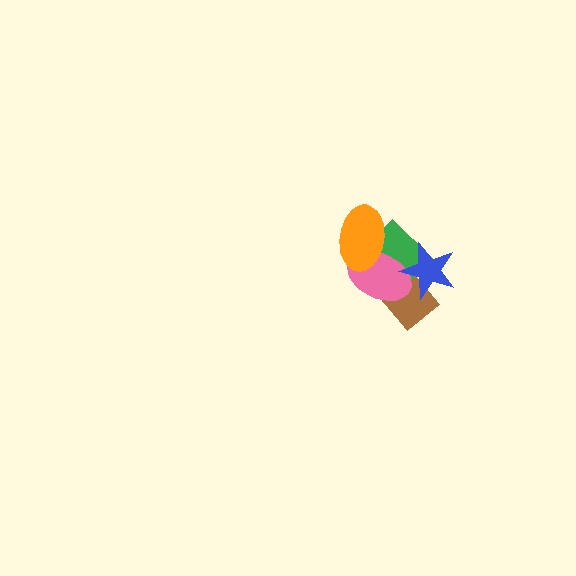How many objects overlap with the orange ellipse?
2 objects overlap with the orange ellipse.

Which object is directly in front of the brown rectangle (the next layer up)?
The green diamond is directly in front of the brown rectangle.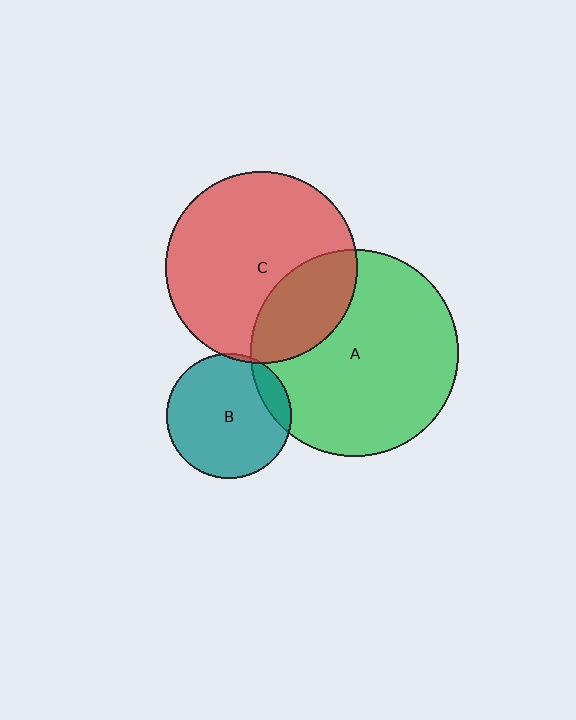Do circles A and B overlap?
Yes.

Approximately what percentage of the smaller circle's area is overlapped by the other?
Approximately 10%.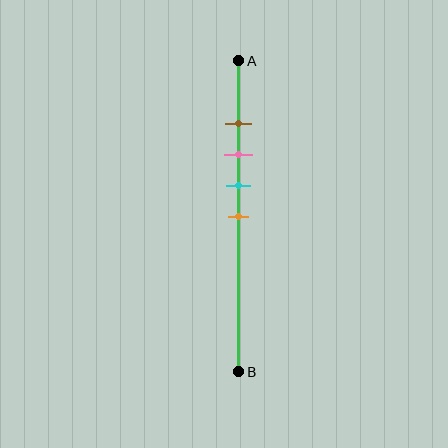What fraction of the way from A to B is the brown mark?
The brown mark is approximately 20% (0.2) of the way from A to B.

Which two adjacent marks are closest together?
The brown and pink marks are the closest adjacent pair.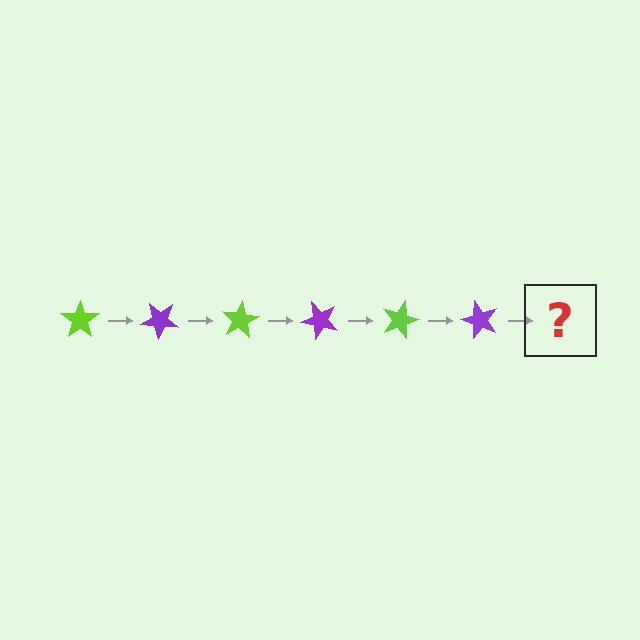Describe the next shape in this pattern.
It should be a lime star, rotated 240 degrees from the start.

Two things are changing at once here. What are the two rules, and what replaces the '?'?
The two rules are that it rotates 40 degrees each step and the color cycles through lime and purple. The '?' should be a lime star, rotated 240 degrees from the start.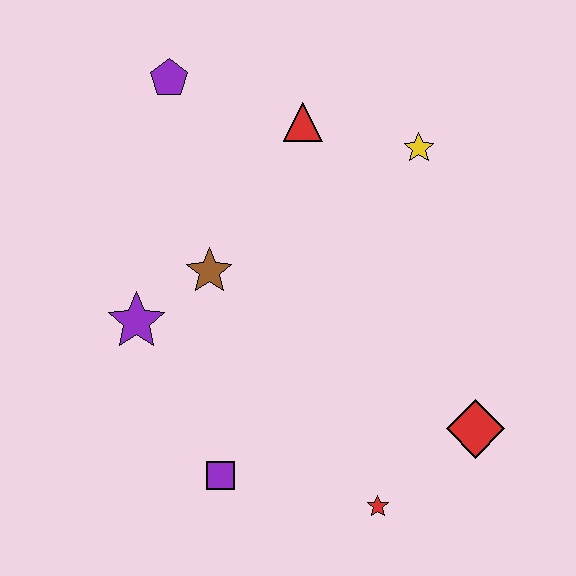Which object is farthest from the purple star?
The red diamond is farthest from the purple star.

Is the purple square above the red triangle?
No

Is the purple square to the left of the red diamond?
Yes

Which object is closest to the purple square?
The red star is closest to the purple square.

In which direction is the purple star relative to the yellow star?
The purple star is to the left of the yellow star.